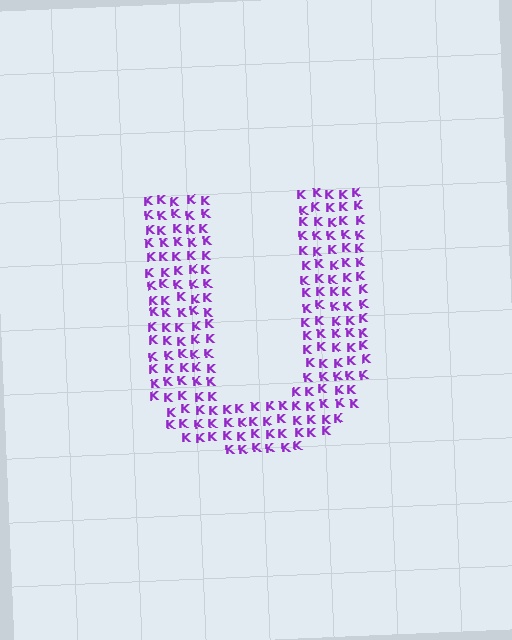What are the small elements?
The small elements are letter K's.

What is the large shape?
The large shape is the letter U.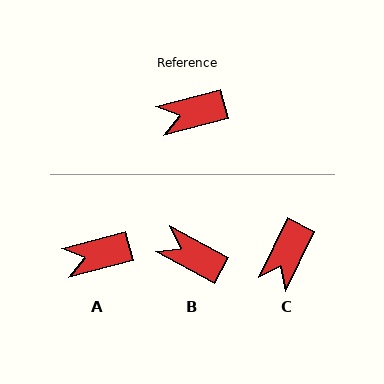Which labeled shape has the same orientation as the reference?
A.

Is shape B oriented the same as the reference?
No, it is off by about 43 degrees.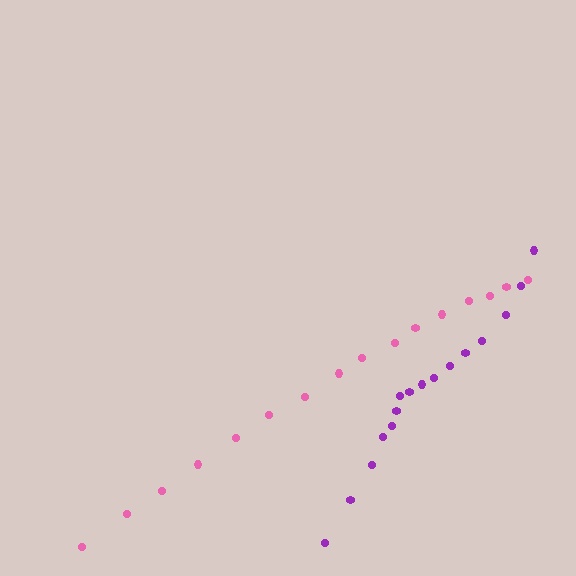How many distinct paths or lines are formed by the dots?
There are 2 distinct paths.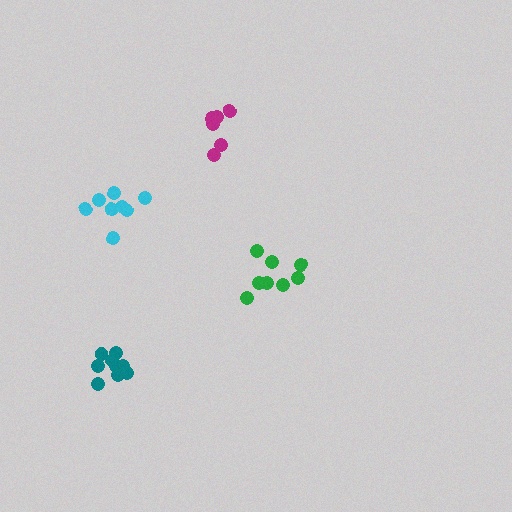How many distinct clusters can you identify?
There are 4 distinct clusters.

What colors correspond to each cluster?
The clusters are colored: green, cyan, teal, magenta.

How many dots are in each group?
Group 1: 8 dots, Group 2: 8 dots, Group 3: 10 dots, Group 4: 6 dots (32 total).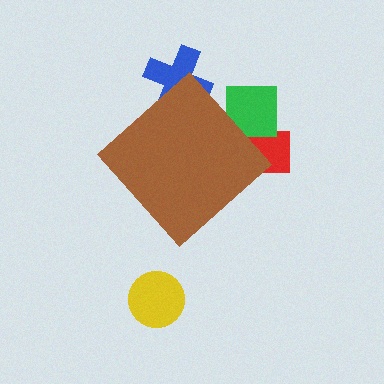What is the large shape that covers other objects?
A brown diamond.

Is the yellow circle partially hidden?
No, the yellow circle is fully visible.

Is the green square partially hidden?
Yes, the green square is partially hidden behind the brown diamond.